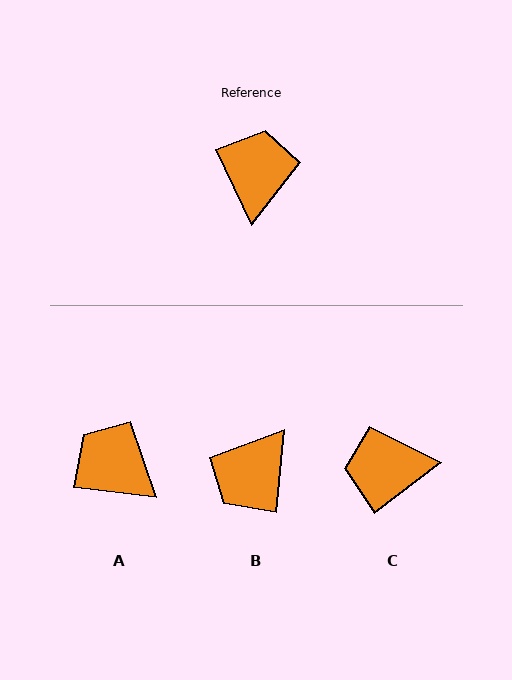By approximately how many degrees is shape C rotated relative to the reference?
Approximately 102 degrees counter-clockwise.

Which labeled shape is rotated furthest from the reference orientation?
B, about 149 degrees away.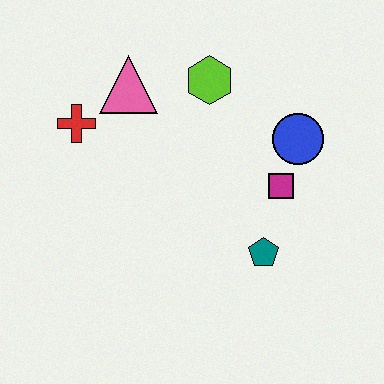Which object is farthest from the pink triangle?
The teal pentagon is farthest from the pink triangle.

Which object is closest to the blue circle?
The magenta square is closest to the blue circle.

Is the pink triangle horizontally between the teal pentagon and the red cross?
Yes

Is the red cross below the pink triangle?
Yes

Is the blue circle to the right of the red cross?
Yes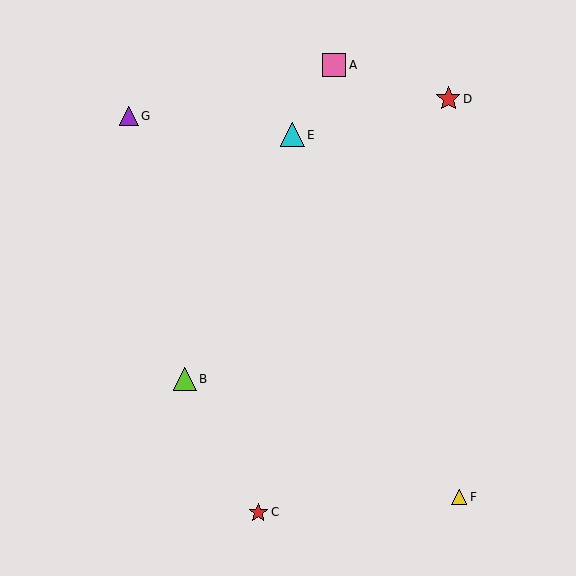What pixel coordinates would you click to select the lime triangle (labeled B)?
Click at (185, 379) to select the lime triangle B.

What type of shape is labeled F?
Shape F is a yellow triangle.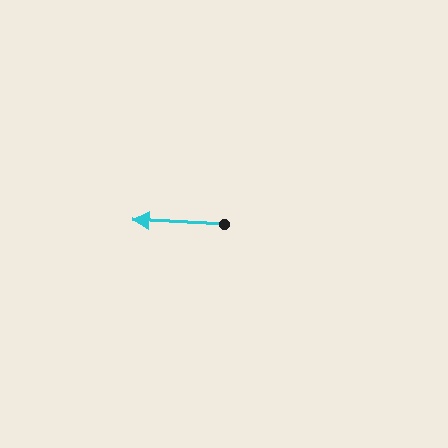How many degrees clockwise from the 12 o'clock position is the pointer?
Approximately 273 degrees.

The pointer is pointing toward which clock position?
Roughly 9 o'clock.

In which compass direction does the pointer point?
West.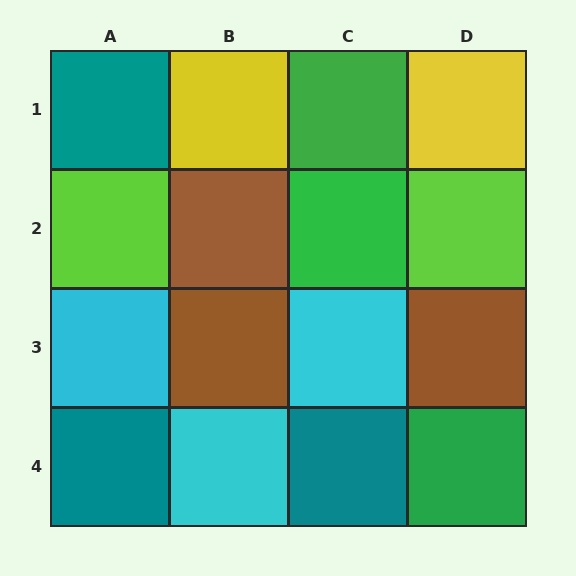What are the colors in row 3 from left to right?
Cyan, brown, cyan, brown.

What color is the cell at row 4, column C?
Teal.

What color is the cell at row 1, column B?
Yellow.